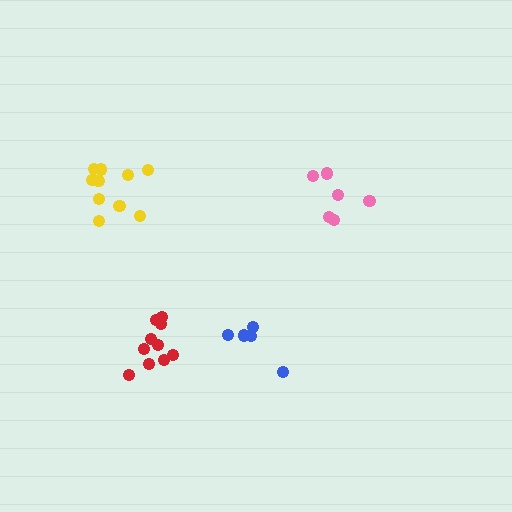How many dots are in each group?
Group 1: 5 dots, Group 2: 10 dots, Group 3: 10 dots, Group 4: 6 dots (31 total).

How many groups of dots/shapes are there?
There are 4 groups.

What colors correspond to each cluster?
The clusters are colored: blue, yellow, red, pink.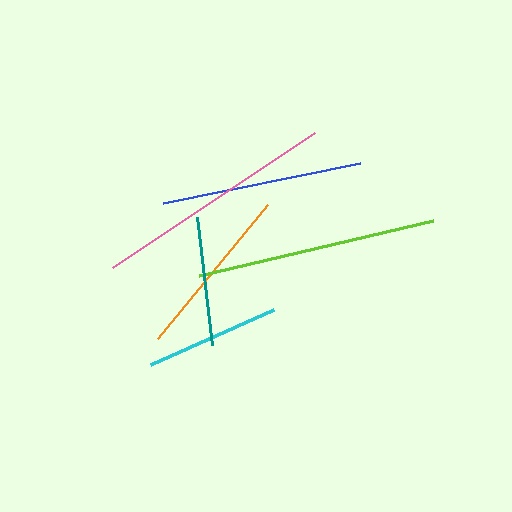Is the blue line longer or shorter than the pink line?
The pink line is longer than the blue line.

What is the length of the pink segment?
The pink segment is approximately 243 pixels long.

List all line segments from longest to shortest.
From longest to shortest: pink, lime, blue, orange, cyan, teal.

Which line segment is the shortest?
The teal line is the shortest at approximately 128 pixels.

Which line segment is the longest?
The pink line is the longest at approximately 243 pixels.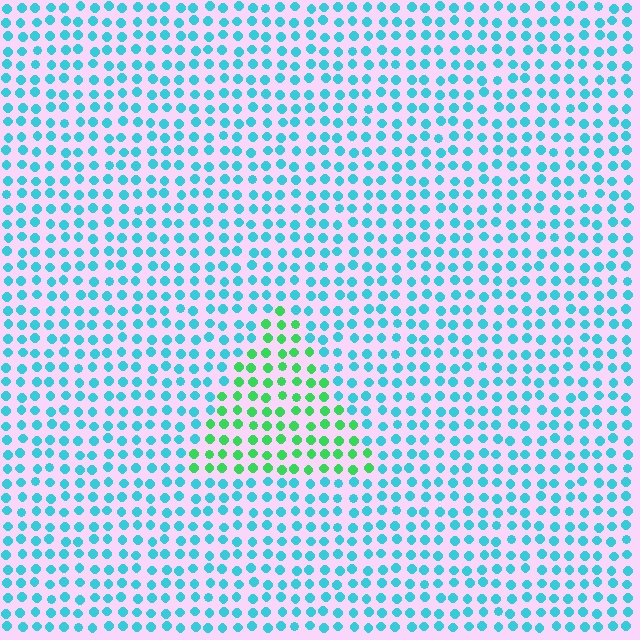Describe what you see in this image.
The image is filled with small cyan elements in a uniform arrangement. A triangle-shaped region is visible where the elements are tinted to a slightly different hue, forming a subtle color boundary.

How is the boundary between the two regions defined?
The boundary is defined purely by a slight shift in hue (about 52 degrees). Spacing, size, and orientation are identical on both sides.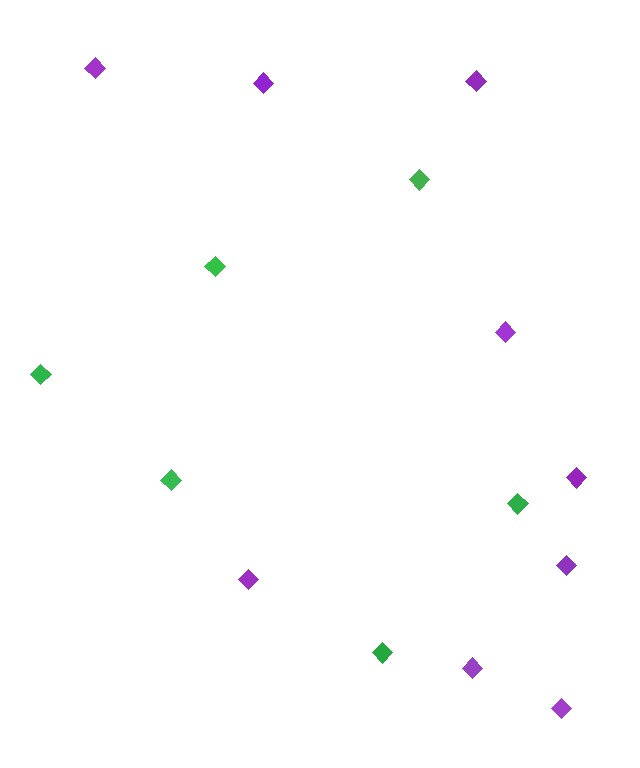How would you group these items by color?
There are 2 groups: one group of green diamonds (6) and one group of purple diamonds (9).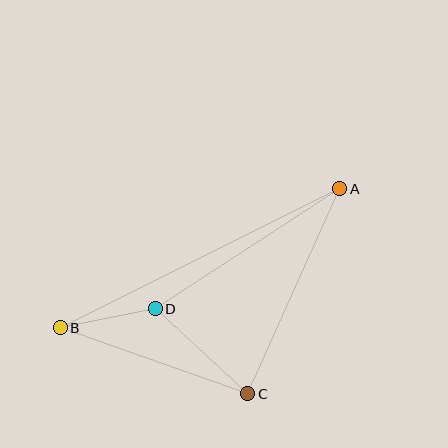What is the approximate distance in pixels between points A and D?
The distance between A and D is approximately 220 pixels.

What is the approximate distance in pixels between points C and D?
The distance between C and D is approximately 126 pixels.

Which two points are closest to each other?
Points B and D are closest to each other.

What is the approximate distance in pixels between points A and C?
The distance between A and C is approximately 224 pixels.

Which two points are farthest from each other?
Points A and B are farthest from each other.